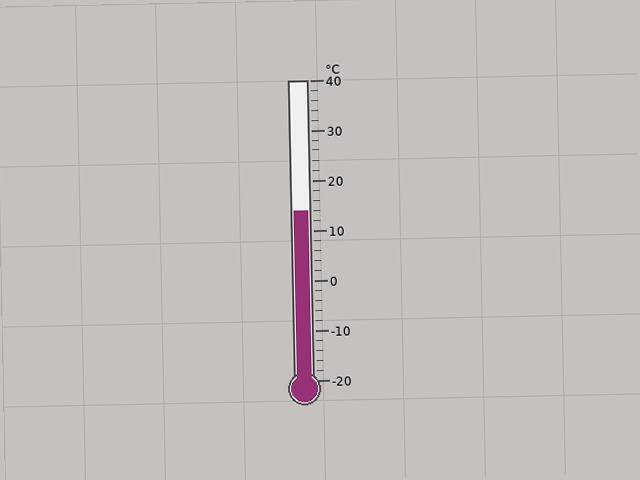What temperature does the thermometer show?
The thermometer shows approximately 14°C.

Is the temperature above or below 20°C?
The temperature is below 20°C.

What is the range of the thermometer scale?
The thermometer scale ranges from -20°C to 40°C.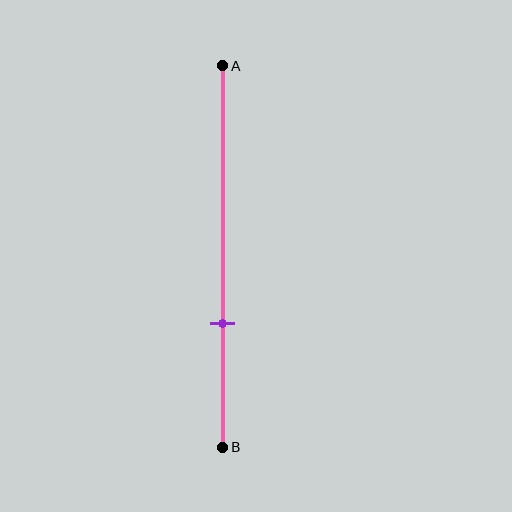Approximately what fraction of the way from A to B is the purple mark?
The purple mark is approximately 70% of the way from A to B.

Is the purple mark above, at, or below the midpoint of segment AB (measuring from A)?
The purple mark is below the midpoint of segment AB.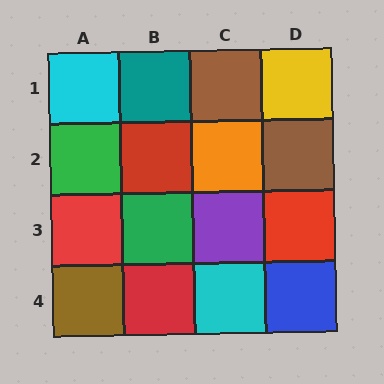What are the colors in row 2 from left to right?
Green, red, orange, brown.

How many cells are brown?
3 cells are brown.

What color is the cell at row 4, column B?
Red.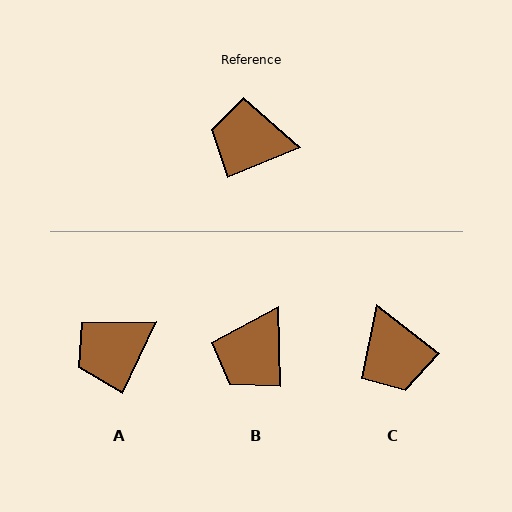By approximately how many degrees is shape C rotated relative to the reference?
Approximately 120 degrees counter-clockwise.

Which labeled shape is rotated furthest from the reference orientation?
C, about 120 degrees away.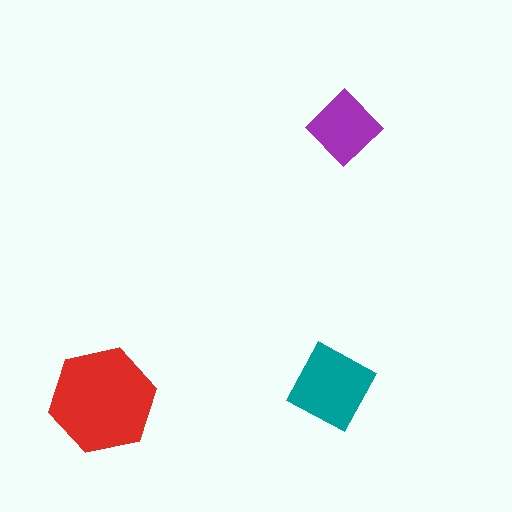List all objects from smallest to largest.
The purple diamond, the teal square, the red hexagon.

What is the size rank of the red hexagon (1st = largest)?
1st.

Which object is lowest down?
The red hexagon is bottommost.